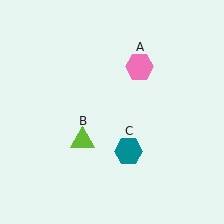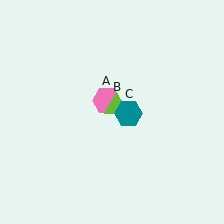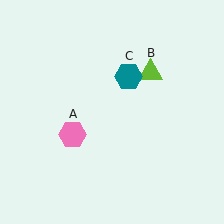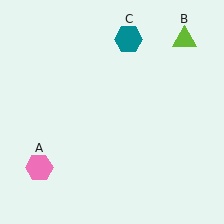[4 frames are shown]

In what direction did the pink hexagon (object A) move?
The pink hexagon (object A) moved down and to the left.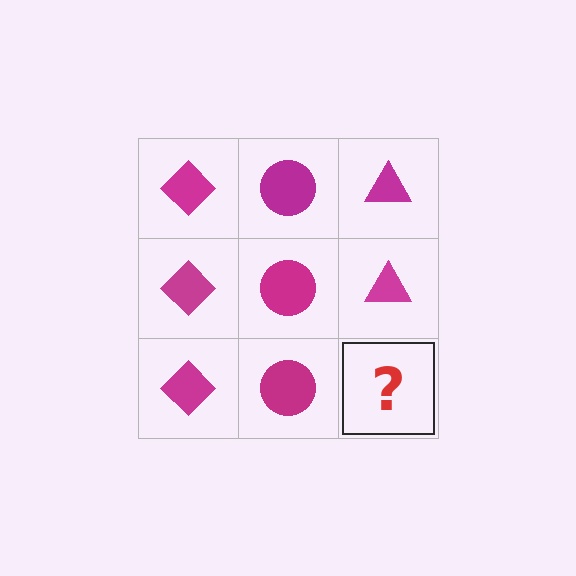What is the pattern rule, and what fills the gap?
The rule is that each column has a consistent shape. The gap should be filled with a magenta triangle.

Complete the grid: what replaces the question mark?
The question mark should be replaced with a magenta triangle.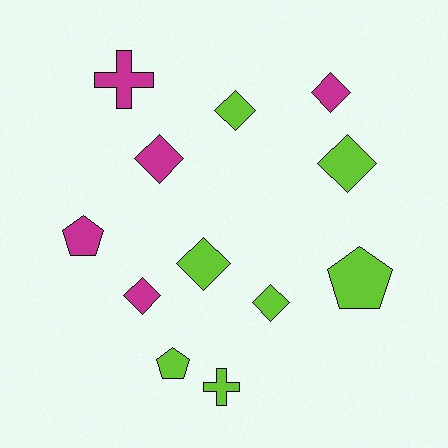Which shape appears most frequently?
Diamond, with 7 objects.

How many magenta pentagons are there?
There is 1 magenta pentagon.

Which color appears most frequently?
Lime, with 7 objects.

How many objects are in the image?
There are 12 objects.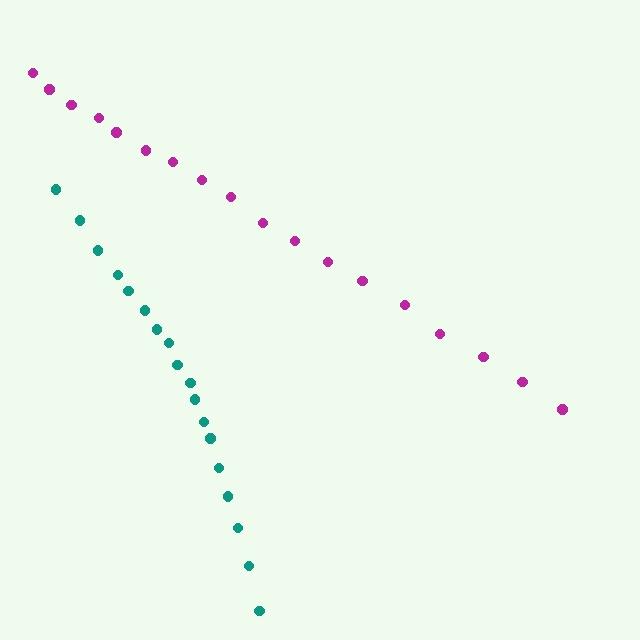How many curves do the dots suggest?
There are 2 distinct paths.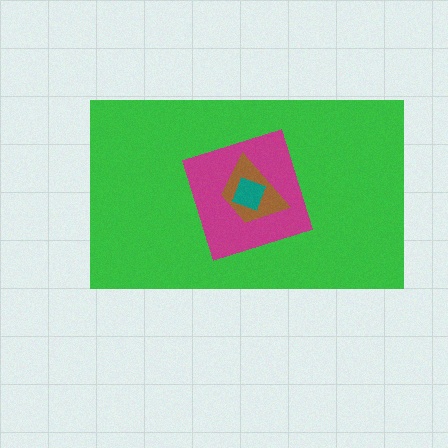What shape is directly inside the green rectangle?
The magenta square.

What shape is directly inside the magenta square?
The brown trapezoid.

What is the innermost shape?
The teal diamond.